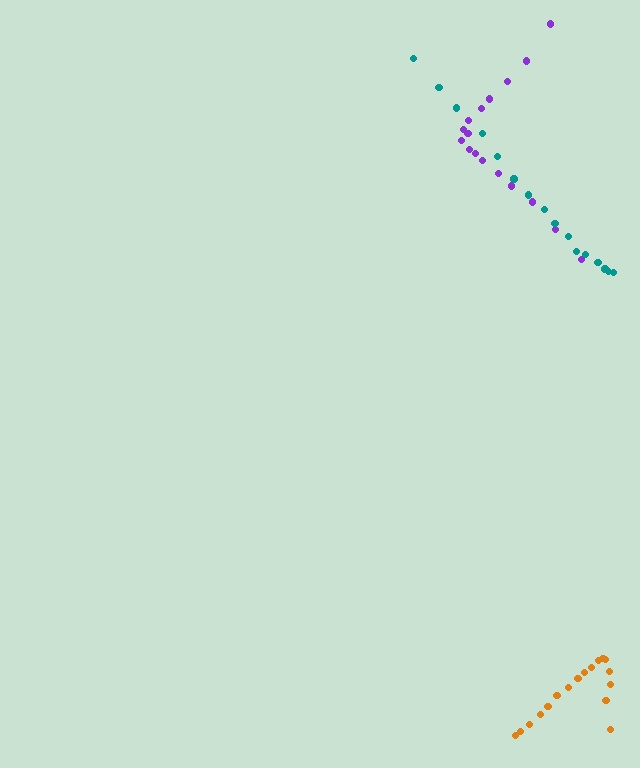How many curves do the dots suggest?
There are 3 distinct paths.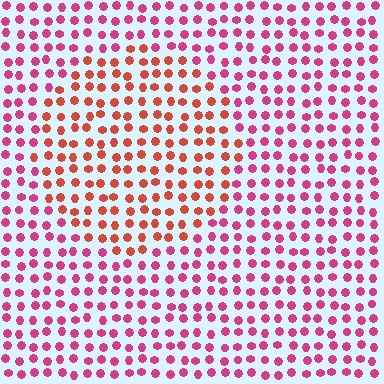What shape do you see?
I see a circle.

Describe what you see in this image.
The image is filled with small magenta elements in a uniform arrangement. A circle-shaped region is visible where the elements are tinted to a slightly different hue, forming a subtle color boundary.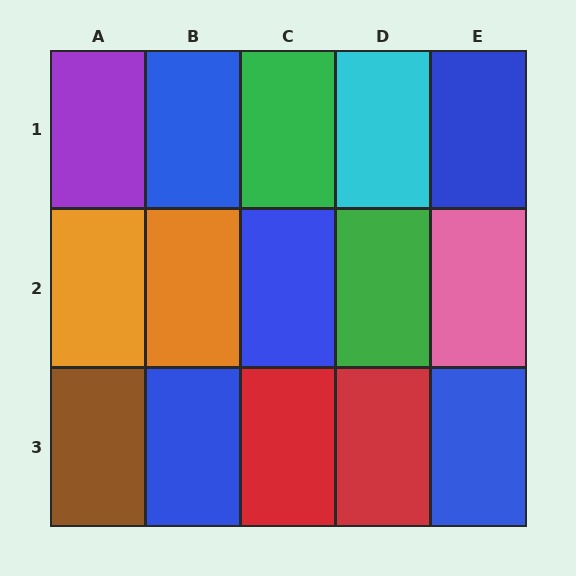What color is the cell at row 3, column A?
Brown.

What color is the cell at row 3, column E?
Blue.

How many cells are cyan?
1 cell is cyan.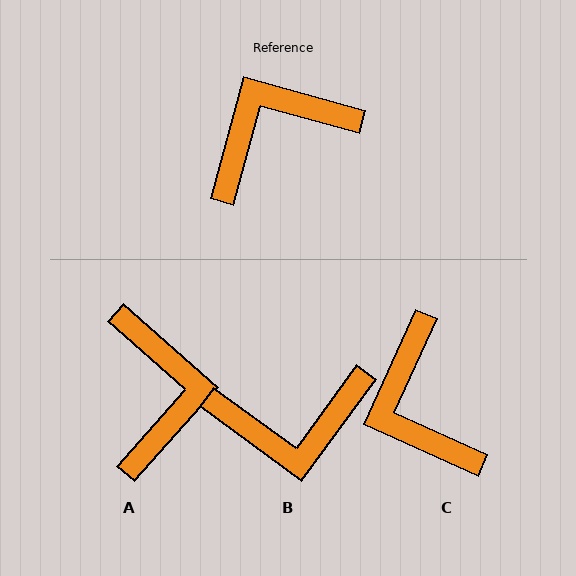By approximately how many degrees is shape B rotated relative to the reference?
Approximately 159 degrees counter-clockwise.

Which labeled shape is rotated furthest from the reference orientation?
B, about 159 degrees away.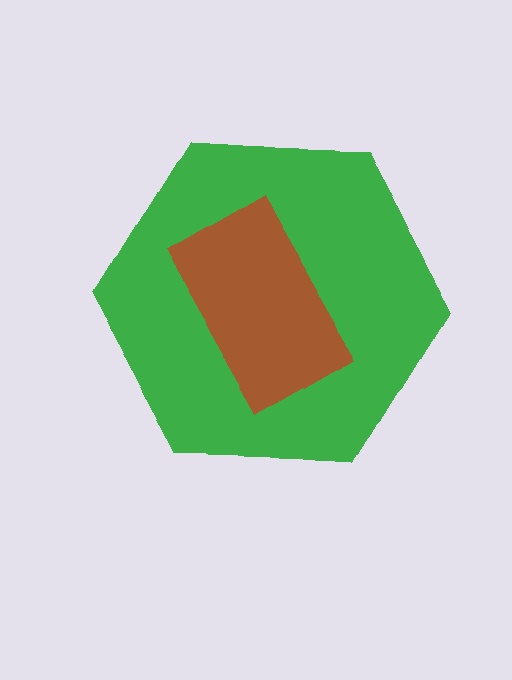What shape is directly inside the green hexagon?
The brown rectangle.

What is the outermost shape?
The green hexagon.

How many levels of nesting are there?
2.